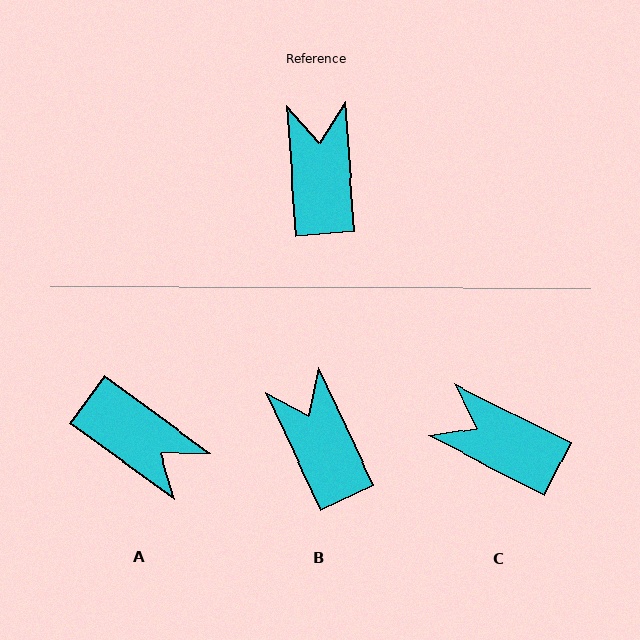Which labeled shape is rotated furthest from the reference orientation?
A, about 130 degrees away.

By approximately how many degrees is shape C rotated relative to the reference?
Approximately 59 degrees counter-clockwise.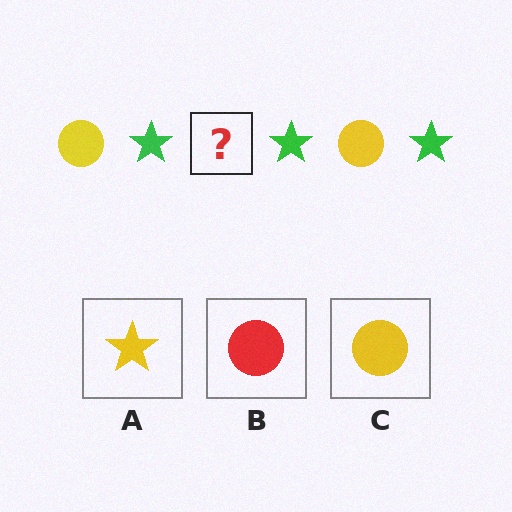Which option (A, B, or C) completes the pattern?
C.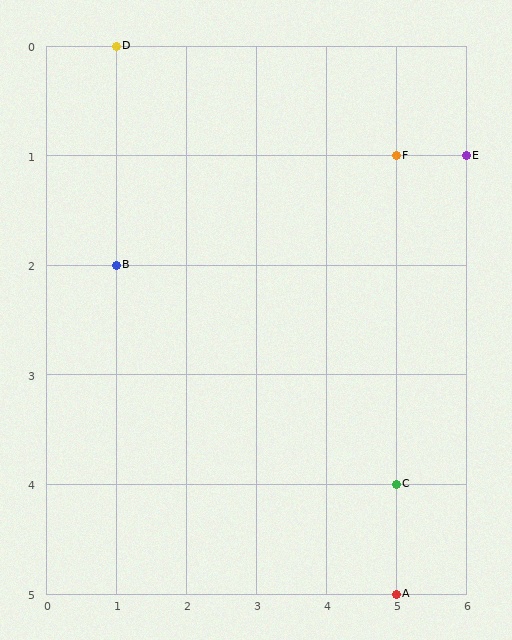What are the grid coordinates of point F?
Point F is at grid coordinates (5, 1).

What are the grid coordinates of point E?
Point E is at grid coordinates (6, 1).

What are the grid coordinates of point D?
Point D is at grid coordinates (1, 0).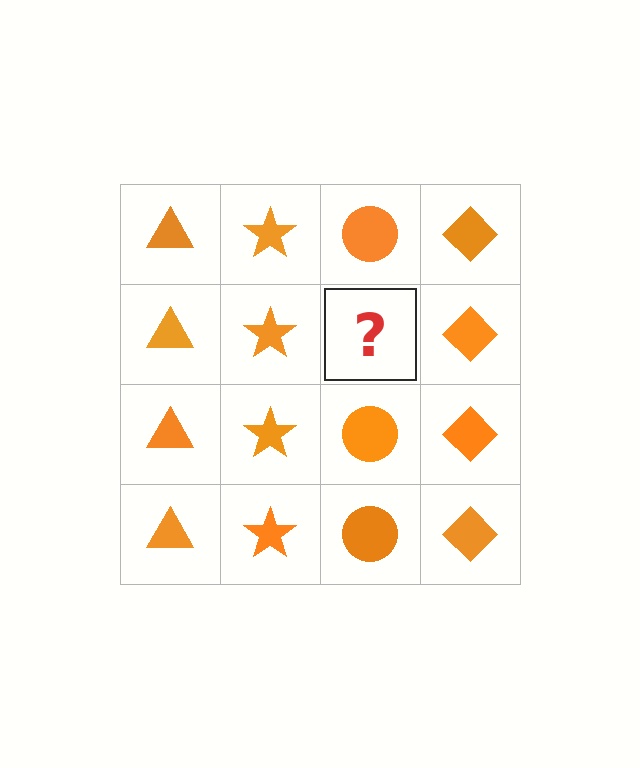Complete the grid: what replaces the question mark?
The question mark should be replaced with an orange circle.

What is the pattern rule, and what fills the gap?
The rule is that each column has a consistent shape. The gap should be filled with an orange circle.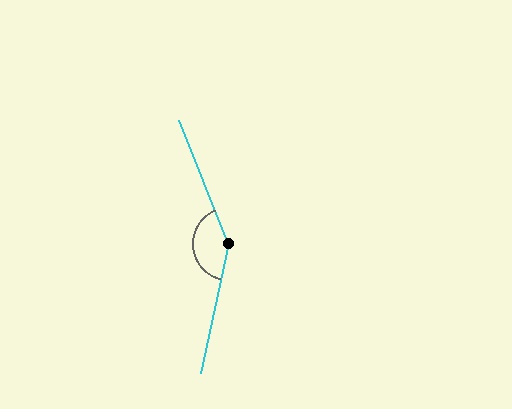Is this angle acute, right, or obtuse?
It is obtuse.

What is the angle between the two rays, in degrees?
Approximately 146 degrees.